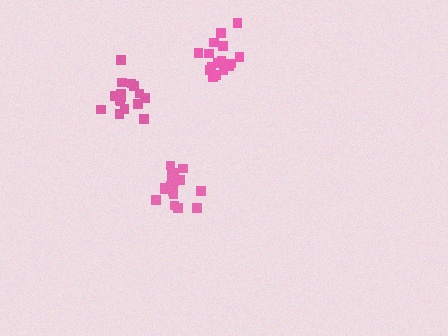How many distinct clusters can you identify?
There are 3 distinct clusters.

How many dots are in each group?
Group 1: 18 dots, Group 2: 17 dots, Group 3: 16 dots (51 total).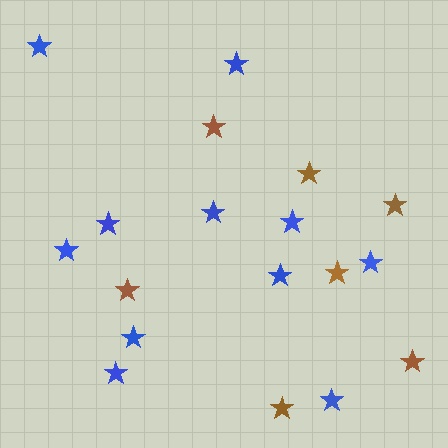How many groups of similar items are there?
There are 2 groups: one group of brown stars (7) and one group of blue stars (11).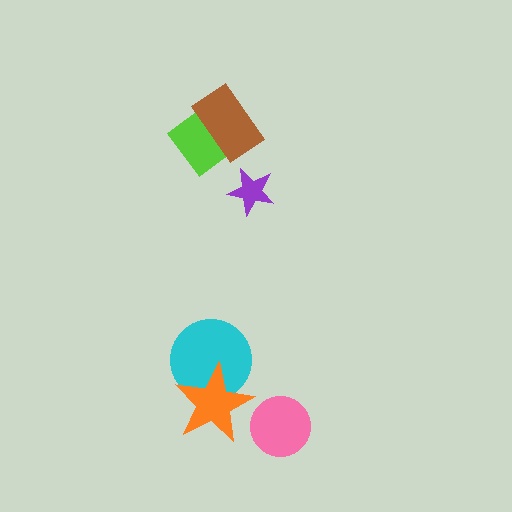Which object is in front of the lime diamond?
The brown rectangle is in front of the lime diamond.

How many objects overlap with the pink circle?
0 objects overlap with the pink circle.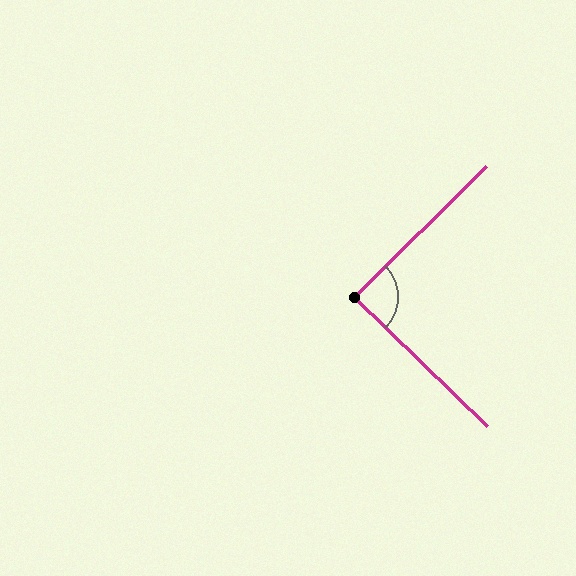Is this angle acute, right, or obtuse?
It is approximately a right angle.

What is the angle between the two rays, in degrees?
Approximately 89 degrees.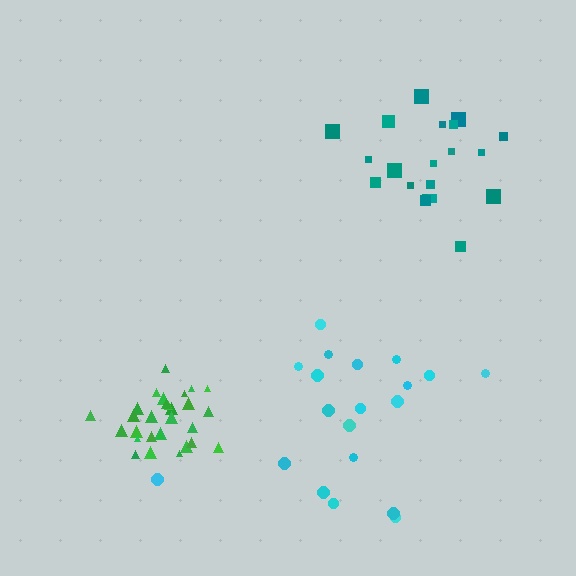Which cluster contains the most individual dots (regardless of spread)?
Green (29).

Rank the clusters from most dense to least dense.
green, teal, cyan.